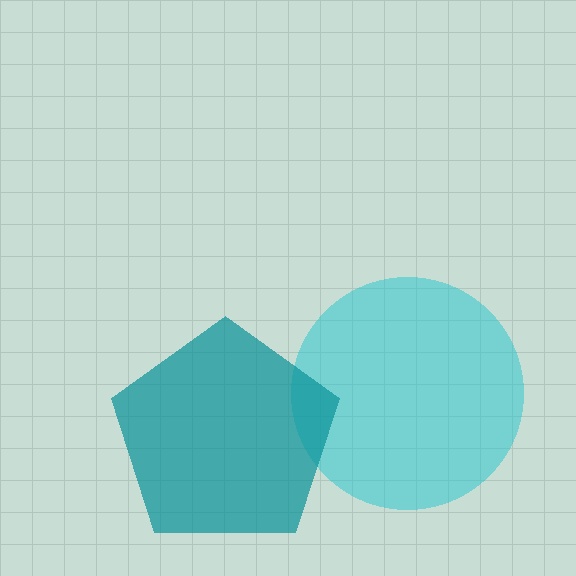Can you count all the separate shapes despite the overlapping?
Yes, there are 2 separate shapes.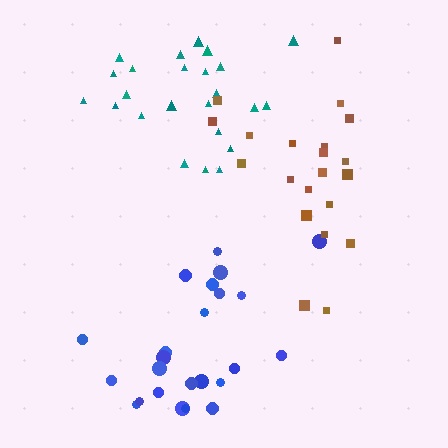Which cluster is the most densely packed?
Teal.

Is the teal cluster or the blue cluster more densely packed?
Teal.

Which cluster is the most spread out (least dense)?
Brown.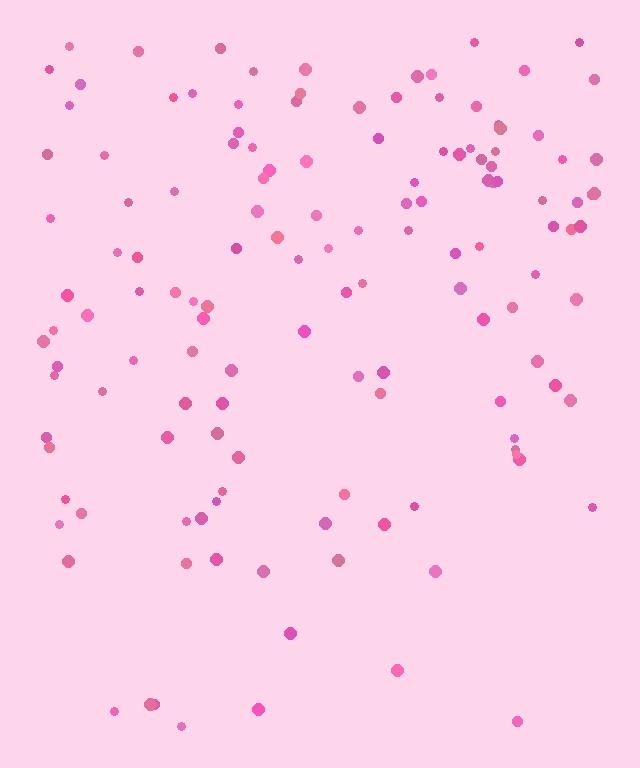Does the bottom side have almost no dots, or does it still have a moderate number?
Still a moderate number, just noticeably fewer than the top.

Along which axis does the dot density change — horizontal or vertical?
Vertical.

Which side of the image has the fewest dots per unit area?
The bottom.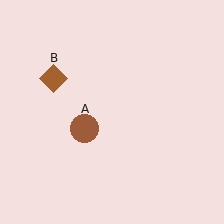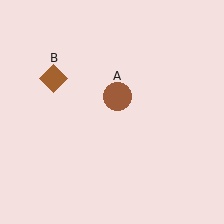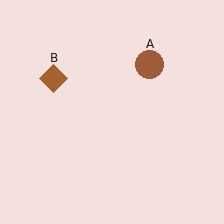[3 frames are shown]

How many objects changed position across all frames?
1 object changed position: brown circle (object A).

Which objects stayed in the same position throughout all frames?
Brown diamond (object B) remained stationary.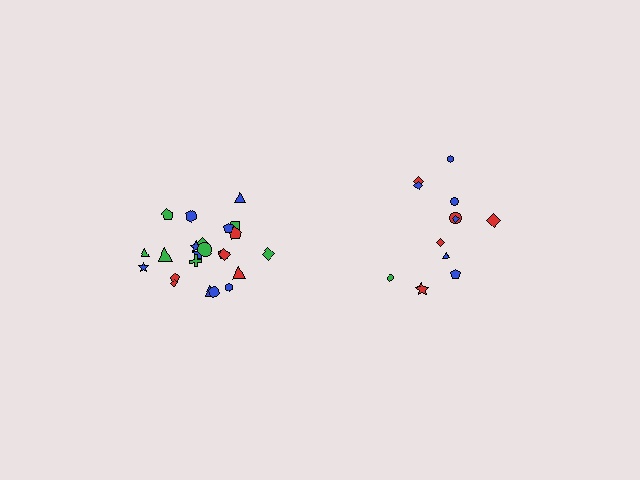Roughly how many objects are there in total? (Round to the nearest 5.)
Roughly 35 objects in total.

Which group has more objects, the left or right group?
The left group.